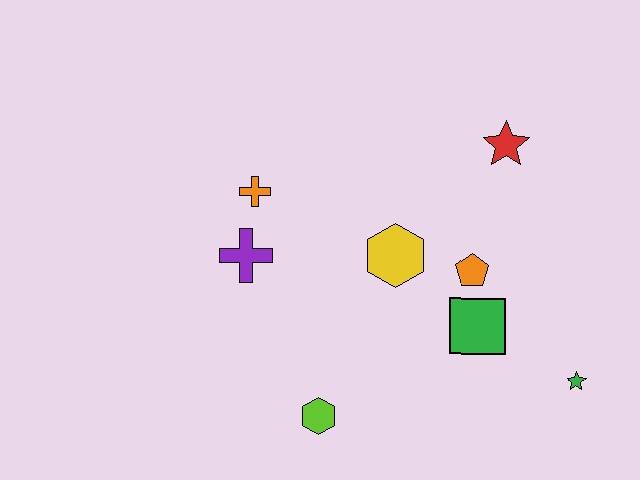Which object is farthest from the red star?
The lime hexagon is farthest from the red star.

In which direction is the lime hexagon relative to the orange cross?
The lime hexagon is below the orange cross.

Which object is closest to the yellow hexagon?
The orange pentagon is closest to the yellow hexagon.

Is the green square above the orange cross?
No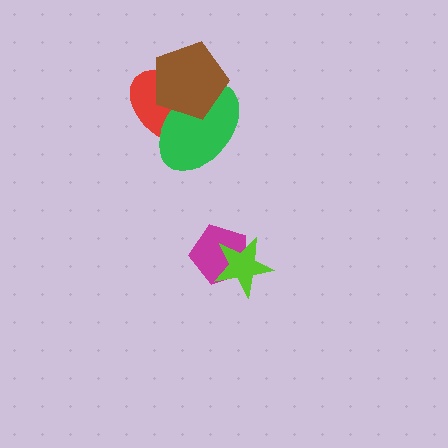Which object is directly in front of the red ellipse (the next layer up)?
The green ellipse is directly in front of the red ellipse.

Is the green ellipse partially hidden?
Yes, it is partially covered by another shape.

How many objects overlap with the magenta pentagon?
1 object overlaps with the magenta pentagon.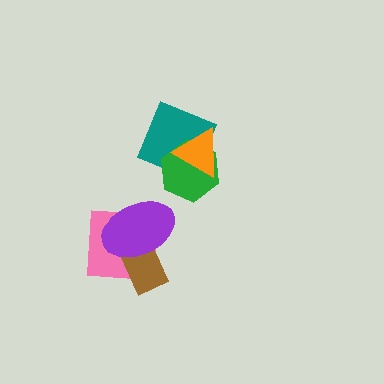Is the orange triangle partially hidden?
No, no other shape covers it.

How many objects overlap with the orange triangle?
2 objects overlap with the orange triangle.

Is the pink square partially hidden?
Yes, it is partially covered by another shape.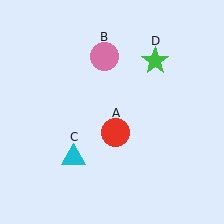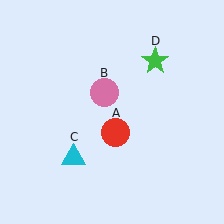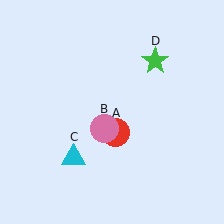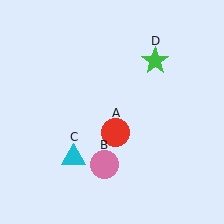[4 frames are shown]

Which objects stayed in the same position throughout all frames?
Red circle (object A) and cyan triangle (object C) and green star (object D) remained stationary.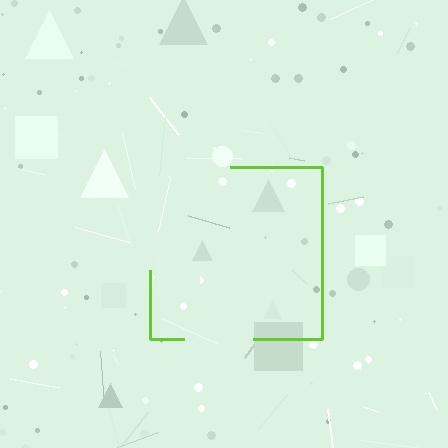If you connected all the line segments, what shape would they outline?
They would outline a square.